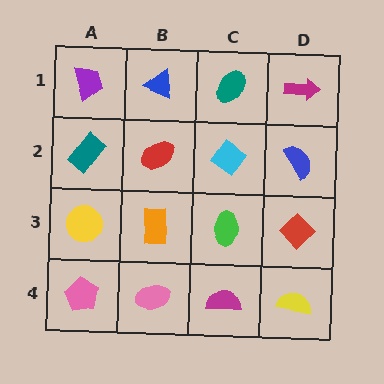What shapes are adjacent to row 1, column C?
A cyan diamond (row 2, column C), a blue triangle (row 1, column B), a magenta arrow (row 1, column D).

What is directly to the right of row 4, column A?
A pink ellipse.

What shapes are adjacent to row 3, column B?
A red ellipse (row 2, column B), a pink ellipse (row 4, column B), a yellow circle (row 3, column A), a green ellipse (row 3, column C).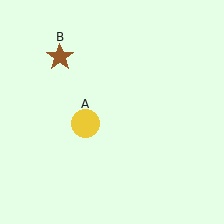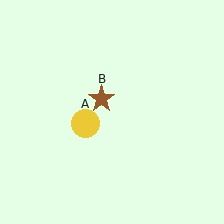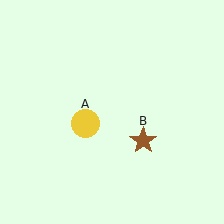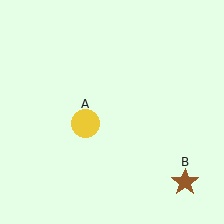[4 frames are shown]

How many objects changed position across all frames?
1 object changed position: brown star (object B).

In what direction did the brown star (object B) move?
The brown star (object B) moved down and to the right.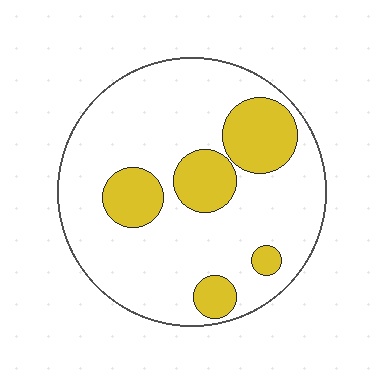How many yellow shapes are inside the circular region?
5.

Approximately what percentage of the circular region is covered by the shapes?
Approximately 25%.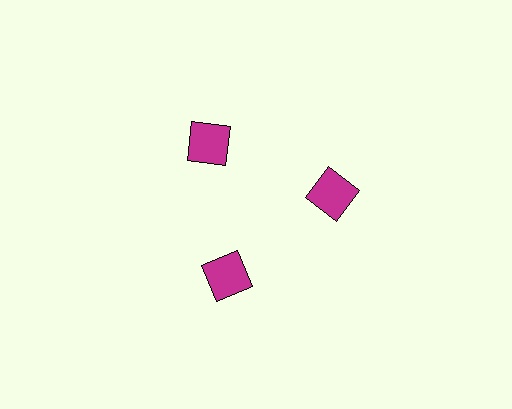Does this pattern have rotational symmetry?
Yes, this pattern has 3-fold rotational symmetry. It looks the same after rotating 120 degrees around the center.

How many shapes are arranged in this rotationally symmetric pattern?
There are 3 shapes, arranged in 3 groups of 1.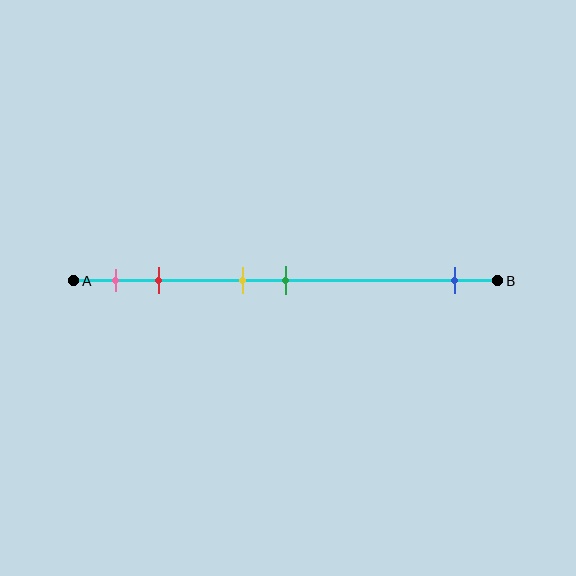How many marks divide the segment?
There are 5 marks dividing the segment.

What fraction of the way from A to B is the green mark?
The green mark is approximately 50% (0.5) of the way from A to B.